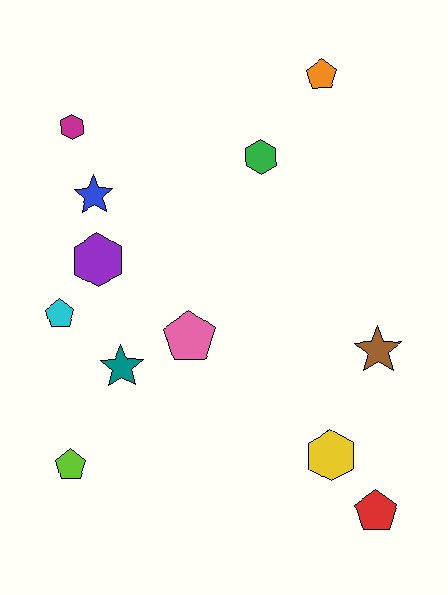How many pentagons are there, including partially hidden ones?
There are 5 pentagons.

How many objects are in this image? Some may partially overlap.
There are 12 objects.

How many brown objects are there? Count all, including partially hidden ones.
There is 1 brown object.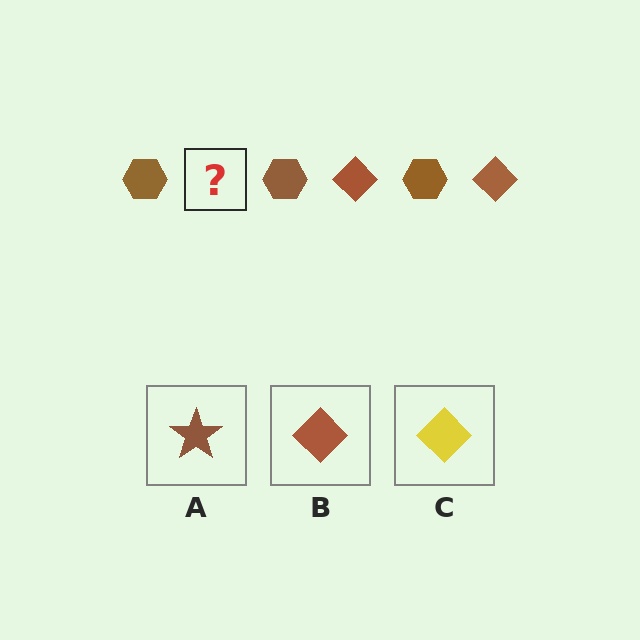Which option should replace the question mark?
Option B.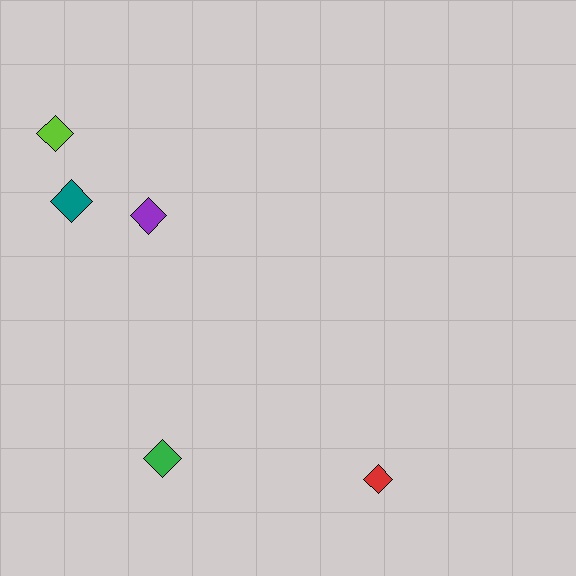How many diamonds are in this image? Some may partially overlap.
There are 5 diamonds.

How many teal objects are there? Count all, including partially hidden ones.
There is 1 teal object.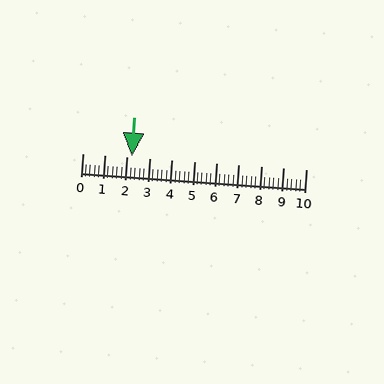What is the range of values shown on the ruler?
The ruler shows values from 0 to 10.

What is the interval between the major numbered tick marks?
The major tick marks are spaced 1 units apart.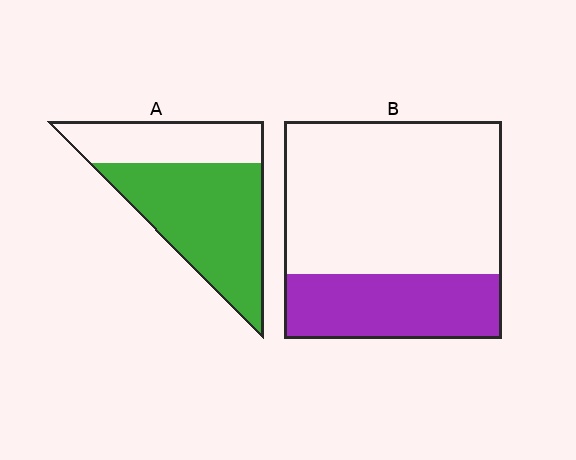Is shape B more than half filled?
No.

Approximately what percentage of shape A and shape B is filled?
A is approximately 65% and B is approximately 30%.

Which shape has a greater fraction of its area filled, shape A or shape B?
Shape A.